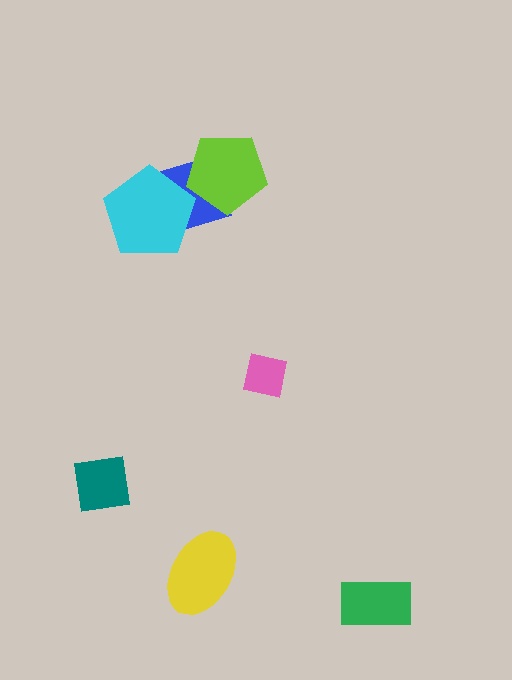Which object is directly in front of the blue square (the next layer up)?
The lime pentagon is directly in front of the blue square.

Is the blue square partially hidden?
Yes, it is partially covered by another shape.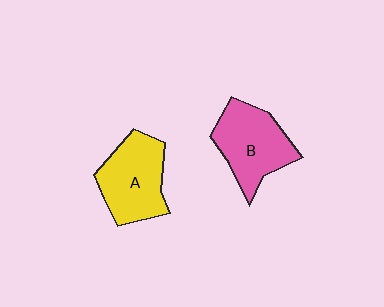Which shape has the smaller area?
Shape A (yellow).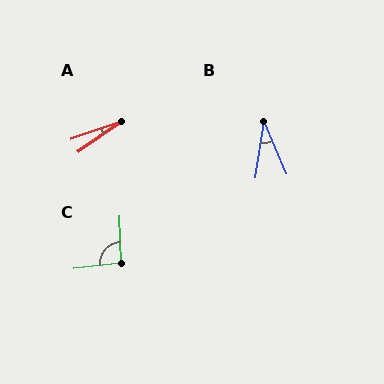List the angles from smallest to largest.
A (16°), B (32°), C (95°).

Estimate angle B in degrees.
Approximately 32 degrees.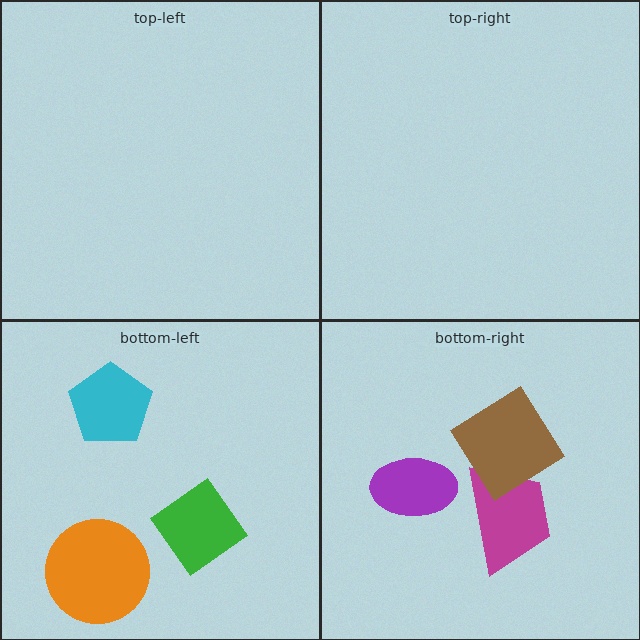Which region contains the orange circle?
The bottom-left region.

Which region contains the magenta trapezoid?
The bottom-right region.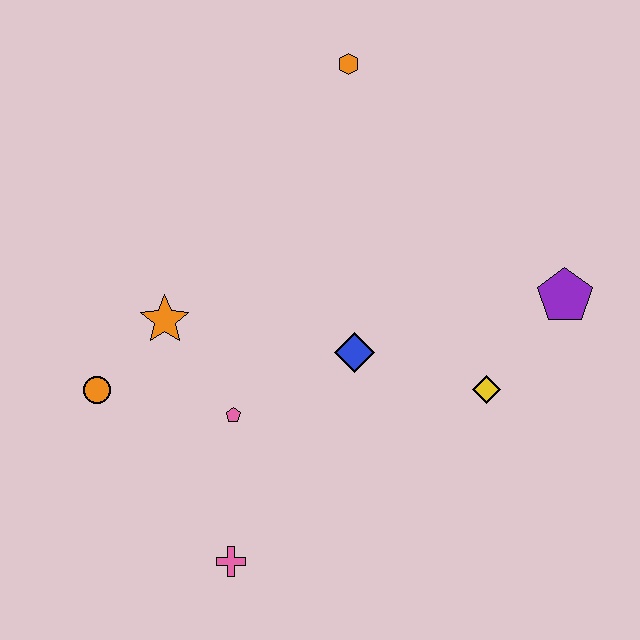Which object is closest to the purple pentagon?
The yellow diamond is closest to the purple pentagon.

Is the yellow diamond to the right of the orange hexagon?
Yes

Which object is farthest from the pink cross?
The orange hexagon is farthest from the pink cross.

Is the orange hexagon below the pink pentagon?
No